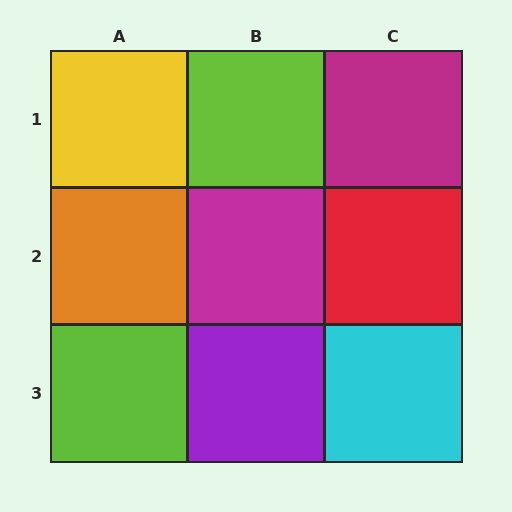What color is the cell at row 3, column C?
Cyan.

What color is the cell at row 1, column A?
Yellow.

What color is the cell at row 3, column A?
Lime.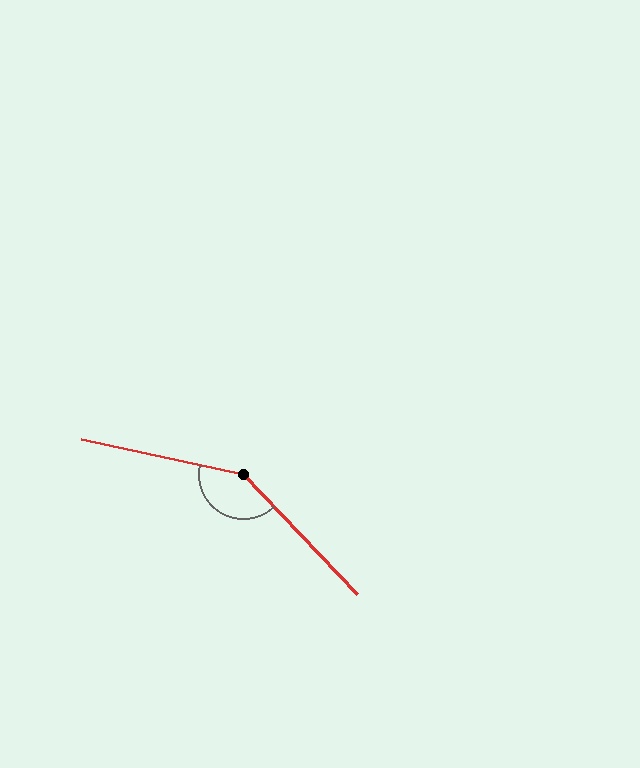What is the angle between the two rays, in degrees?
Approximately 146 degrees.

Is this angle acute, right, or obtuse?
It is obtuse.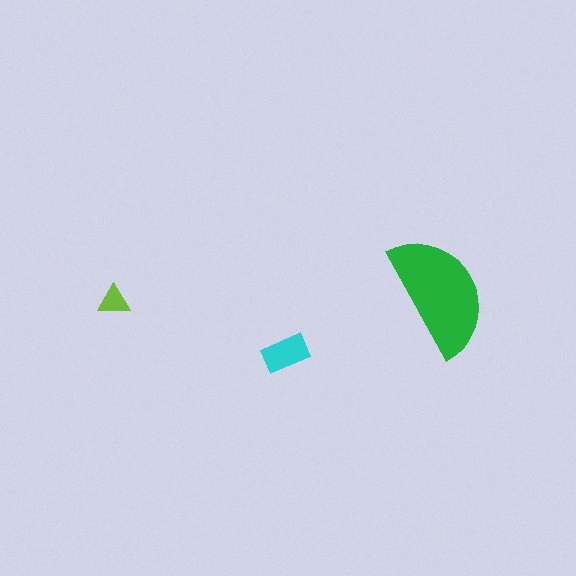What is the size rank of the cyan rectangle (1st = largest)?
2nd.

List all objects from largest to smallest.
The green semicircle, the cyan rectangle, the lime triangle.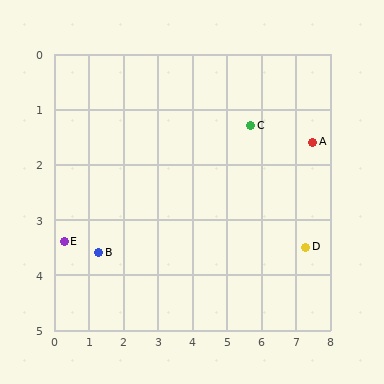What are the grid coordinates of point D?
Point D is at approximately (7.3, 3.5).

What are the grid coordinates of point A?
Point A is at approximately (7.5, 1.6).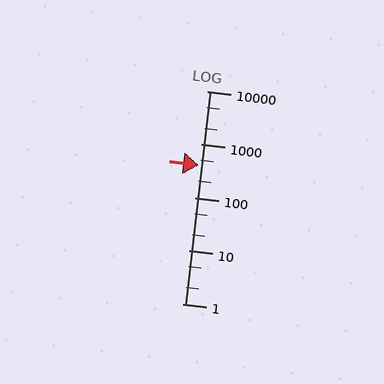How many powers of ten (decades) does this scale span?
The scale spans 4 decades, from 1 to 10000.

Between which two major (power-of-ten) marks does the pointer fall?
The pointer is between 100 and 1000.